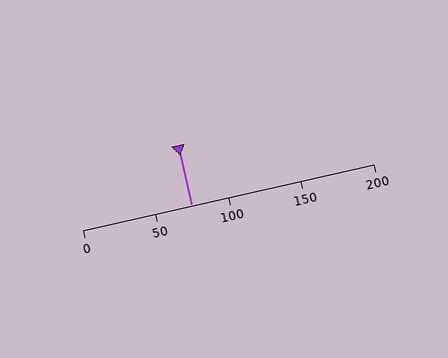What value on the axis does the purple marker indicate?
The marker indicates approximately 75.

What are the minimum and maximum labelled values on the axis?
The axis runs from 0 to 200.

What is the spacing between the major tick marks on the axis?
The major ticks are spaced 50 apart.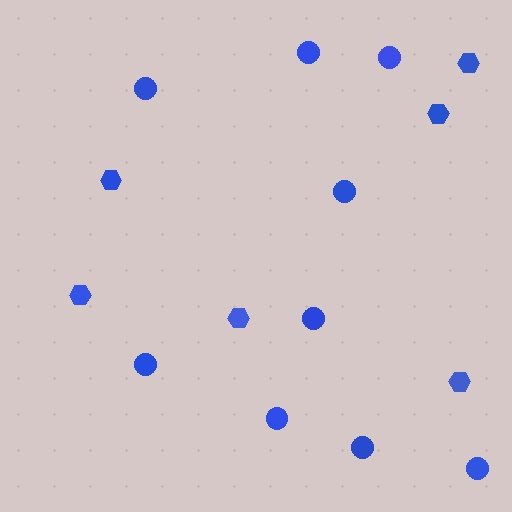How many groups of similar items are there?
There are 2 groups: one group of hexagons (6) and one group of circles (9).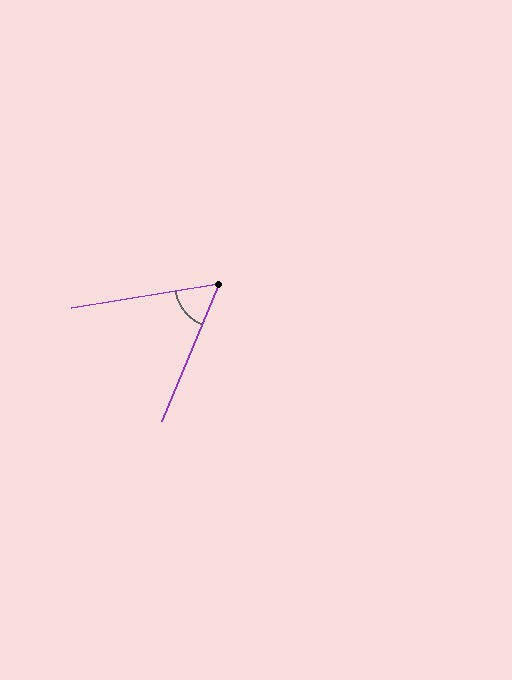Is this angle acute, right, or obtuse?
It is acute.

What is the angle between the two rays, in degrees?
Approximately 58 degrees.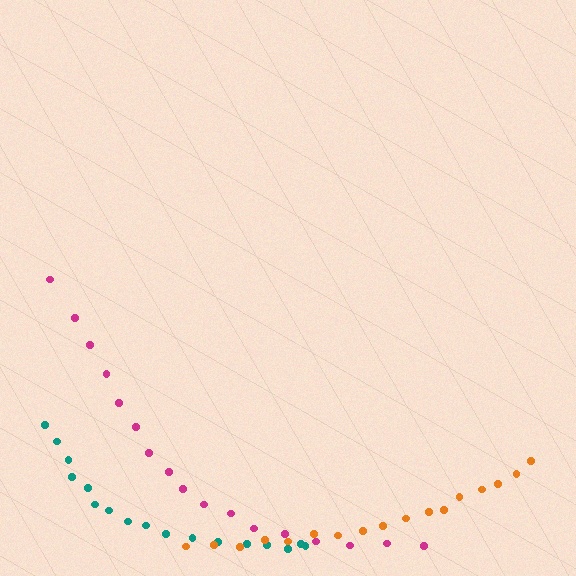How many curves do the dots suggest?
There are 3 distinct paths.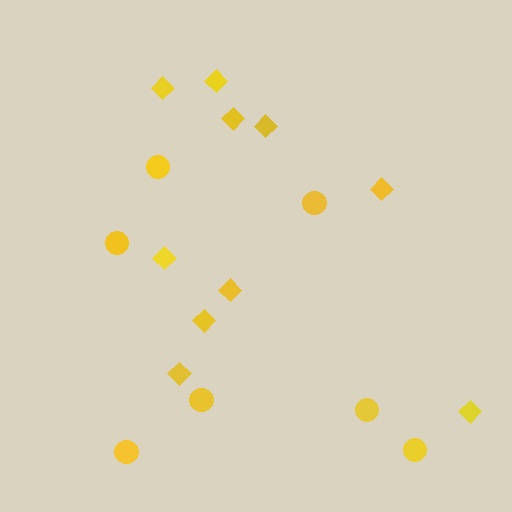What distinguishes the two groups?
There are 2 groups: one group of diamonds (10) and one group of circles (7).